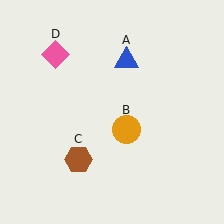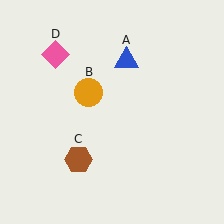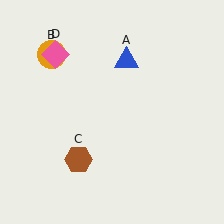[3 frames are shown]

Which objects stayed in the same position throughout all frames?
Blue triangle (object A) and brown hexagon (object C) and pink diamond (object D) remained stationary.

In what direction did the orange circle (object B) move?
The orange circle (object B) moved up and to the left.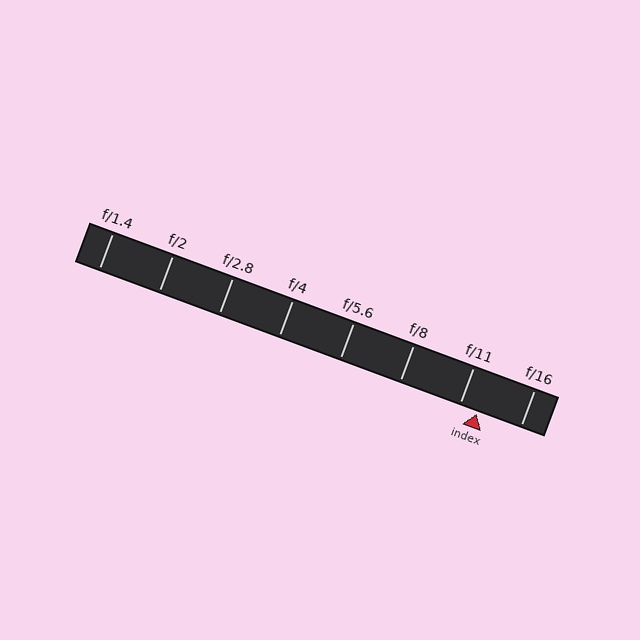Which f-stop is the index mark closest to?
The index mark is closest to f/11.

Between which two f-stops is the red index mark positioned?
The index mark is between f/11 and f/16.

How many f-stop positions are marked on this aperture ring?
There are 8 f-stop positions marked.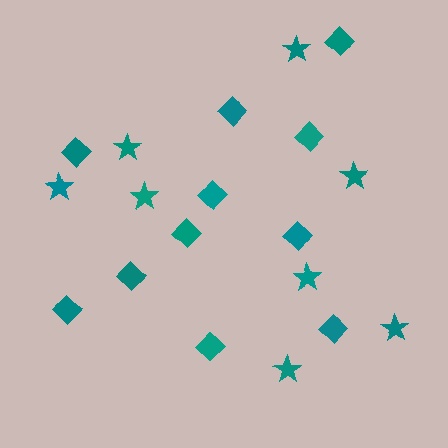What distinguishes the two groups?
There are 2 groups: one group of stars (8) and one group of diamonds (11).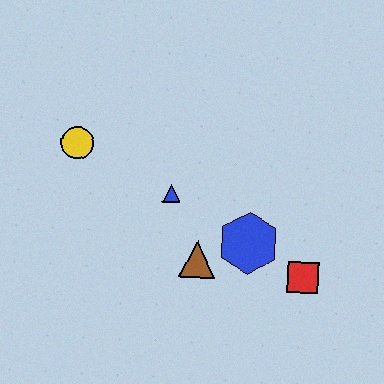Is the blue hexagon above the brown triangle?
Yes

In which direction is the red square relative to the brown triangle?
The red square is to the right of the brown triangle.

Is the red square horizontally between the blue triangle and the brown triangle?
No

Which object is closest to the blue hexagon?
The brown triangle is closest to the blue hexagon.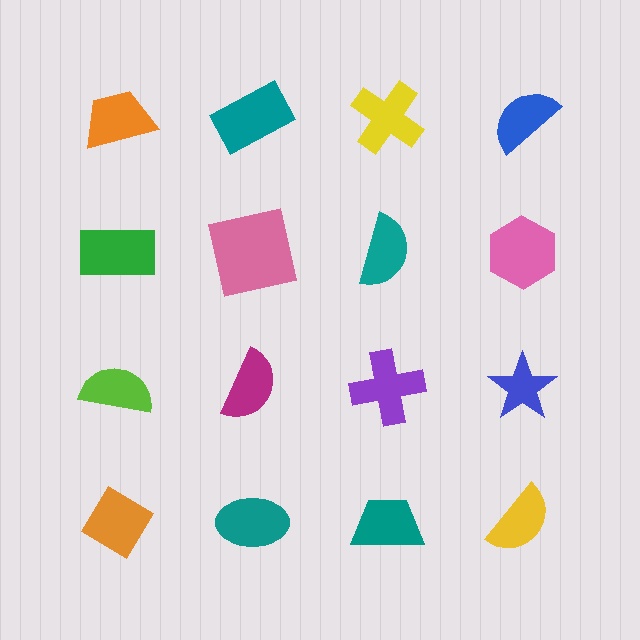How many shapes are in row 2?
4 shapes.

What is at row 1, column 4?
A blue semicircle.